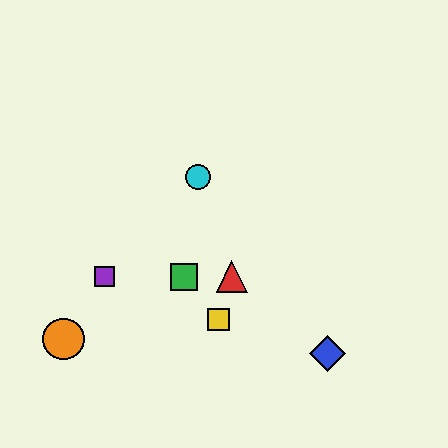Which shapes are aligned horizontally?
The red triangle, the green square, the purple square are aligned horizontally.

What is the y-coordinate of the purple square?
The purple square is at y≈277.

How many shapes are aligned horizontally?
3 shapes (the red triangle, the green square, the purple square) are aligned horizontally.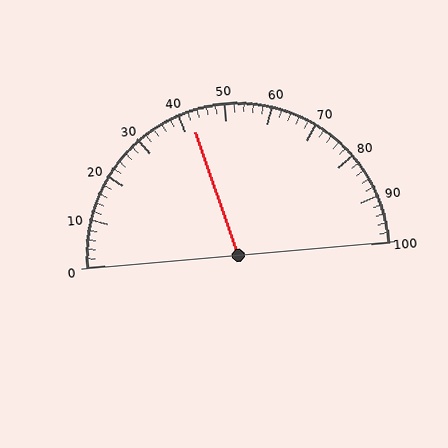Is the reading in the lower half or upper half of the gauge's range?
The reading is in the lower half of the range (0 to 100).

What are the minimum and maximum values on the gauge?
The gauge ranges from 0 to 100.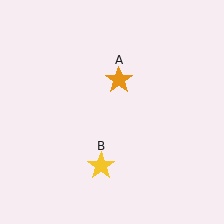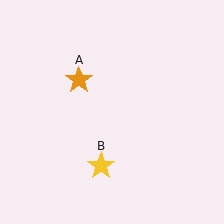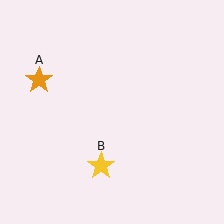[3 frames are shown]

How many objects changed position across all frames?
1 object changed position: orange star (object A).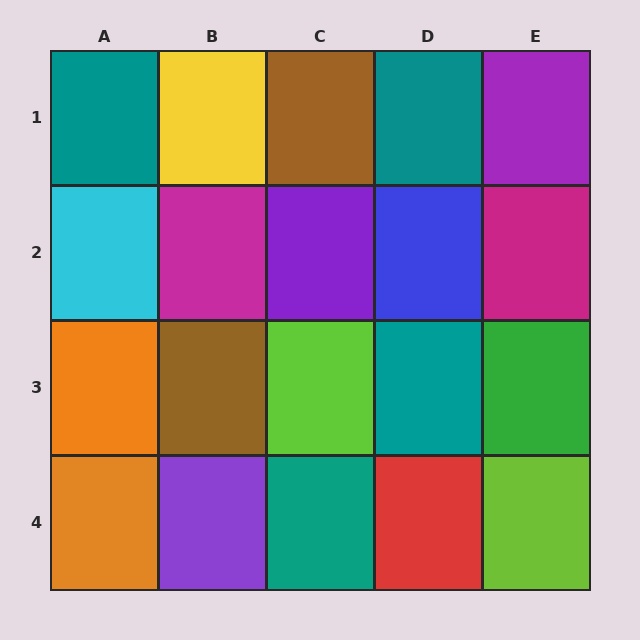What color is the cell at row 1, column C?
Brown.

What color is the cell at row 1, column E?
Purple.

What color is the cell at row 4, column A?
Orange.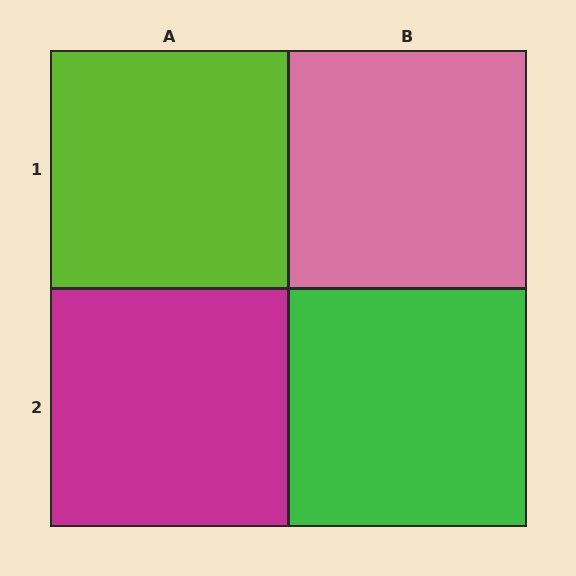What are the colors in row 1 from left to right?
Lime, pink.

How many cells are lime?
1 cell is lime.